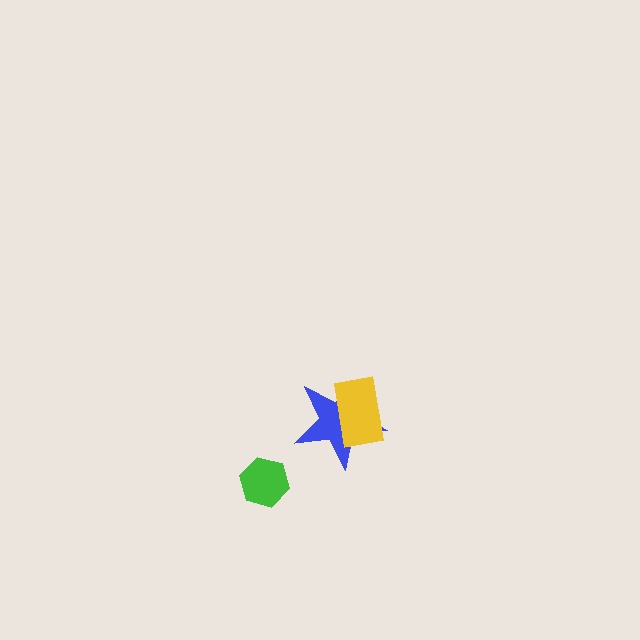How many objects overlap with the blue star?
1 object overlaps with the blue star.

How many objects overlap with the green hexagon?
0 objects overlap with the green hexagon.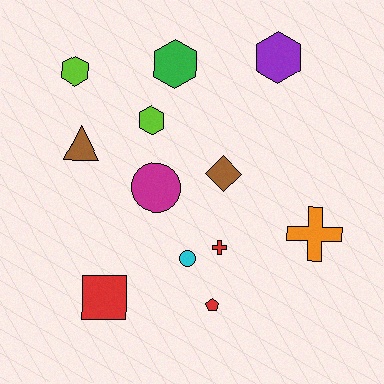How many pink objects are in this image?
There are no pink objects.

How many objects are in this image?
There are 12 objects.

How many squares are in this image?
There is 1 square.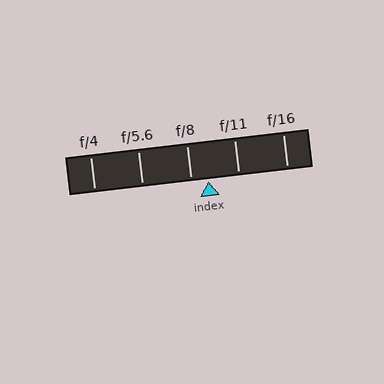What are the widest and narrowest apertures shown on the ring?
The widest aperture shown is f/4 and the narrowest is f/16.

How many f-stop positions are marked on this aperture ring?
There are 5 f-stop positions marked.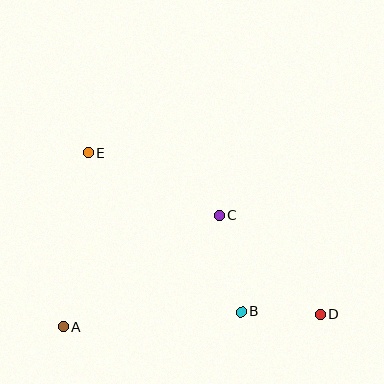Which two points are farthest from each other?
Points D and E are farthest from each other.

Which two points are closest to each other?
Points B and D are closest to each other.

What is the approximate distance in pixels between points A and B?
The distance between A and B is approximately 178 pixels.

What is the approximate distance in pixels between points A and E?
The distance between A and E is approximately 175 pixels.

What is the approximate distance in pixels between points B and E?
The distance between B and E is approximately 220 pixels.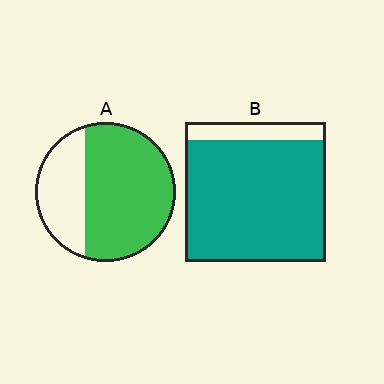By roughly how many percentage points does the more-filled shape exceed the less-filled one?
By roughly 20 percentage points (B over A).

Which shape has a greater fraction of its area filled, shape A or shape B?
Shape B.